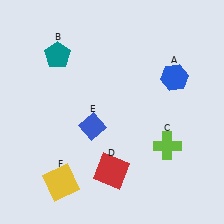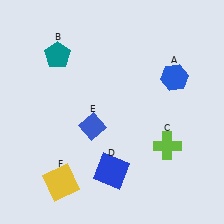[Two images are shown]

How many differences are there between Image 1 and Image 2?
There is 1 difference between the two images.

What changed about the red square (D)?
In Image 1, D is red. In Image 2, it changed to blue.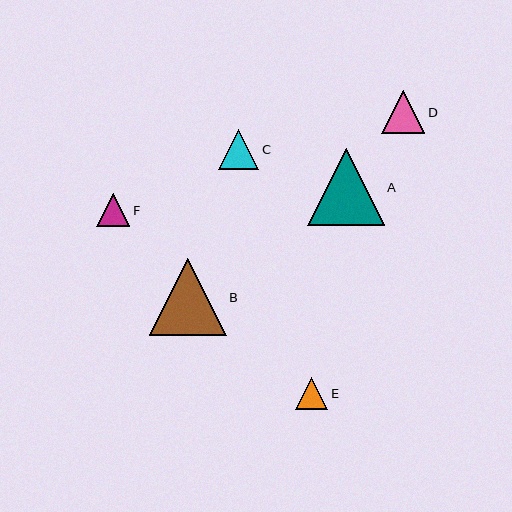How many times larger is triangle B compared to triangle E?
Triangle B is approximately 2.4 times the size of triangle E.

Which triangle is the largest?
Triangle B is the largest with a size of approximately 77 pixels.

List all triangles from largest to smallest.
From largest to smallest: B, A, D, C, F, E.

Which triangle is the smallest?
Triangle E is the smallest with a size of approximately 32 pixels.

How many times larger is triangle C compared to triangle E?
Triangle C is approximately 1.3 times the size of triangle E.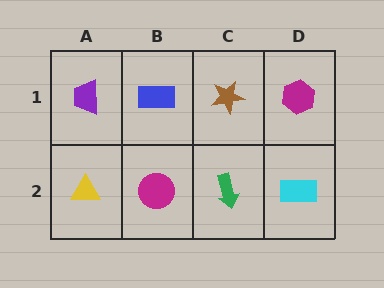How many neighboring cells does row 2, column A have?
2.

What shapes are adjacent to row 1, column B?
A magenta circle (row 2, column B), a purple trapezoid (row 1, column A), a brown star (row 1, column C).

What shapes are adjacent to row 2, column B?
A blue rectangle (row 1, column B), a yellow triangle (row 2, column A), a green arrow (row 2, column C).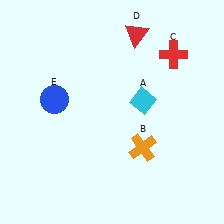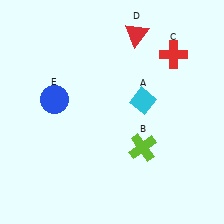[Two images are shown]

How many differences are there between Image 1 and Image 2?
There is 1 difference between the two images.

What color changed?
The cross (B) changed from orange in Image 1 to lime in Image 2.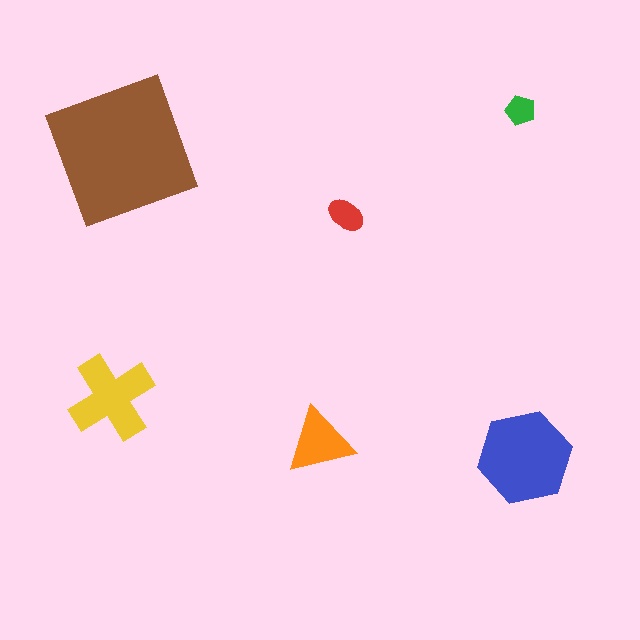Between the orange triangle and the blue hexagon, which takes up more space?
The blue hexagon.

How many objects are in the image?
There are 6 objects in the image.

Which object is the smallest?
The green pentagon.